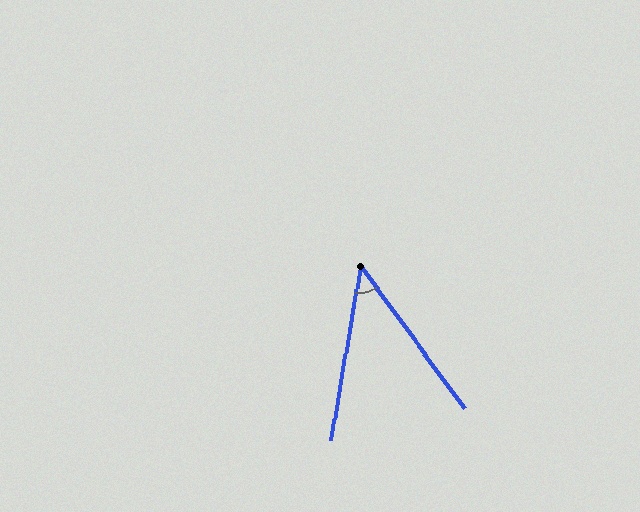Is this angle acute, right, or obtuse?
It is acute.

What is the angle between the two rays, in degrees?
Approximately 46 degrees.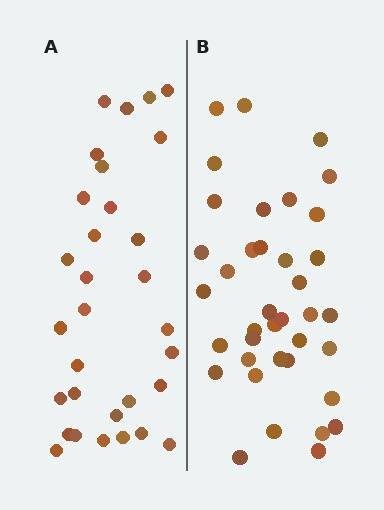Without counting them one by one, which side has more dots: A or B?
Region B (the right region) has more dots.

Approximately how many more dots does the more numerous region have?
Region B has roughly 8 or so more dots than region A.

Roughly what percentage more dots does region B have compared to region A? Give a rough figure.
About 25% more.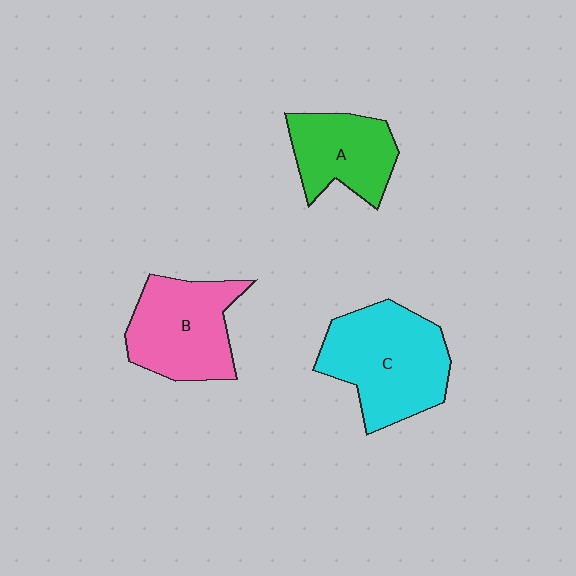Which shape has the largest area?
Shape C (cyan).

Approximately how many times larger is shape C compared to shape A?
Approximately 1.5 times.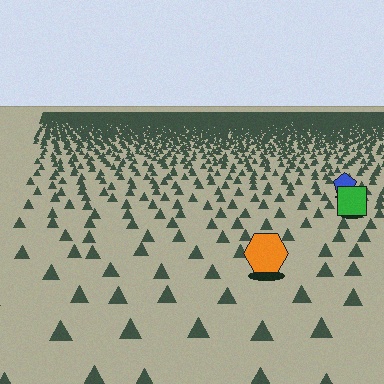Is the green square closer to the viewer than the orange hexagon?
No. The orange hexagon is closer — you can tell from the texture gradient: the ground texture is coarser near it.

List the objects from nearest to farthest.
From nearest to farthest: the orange hexagon, the green square, the blue pentagon.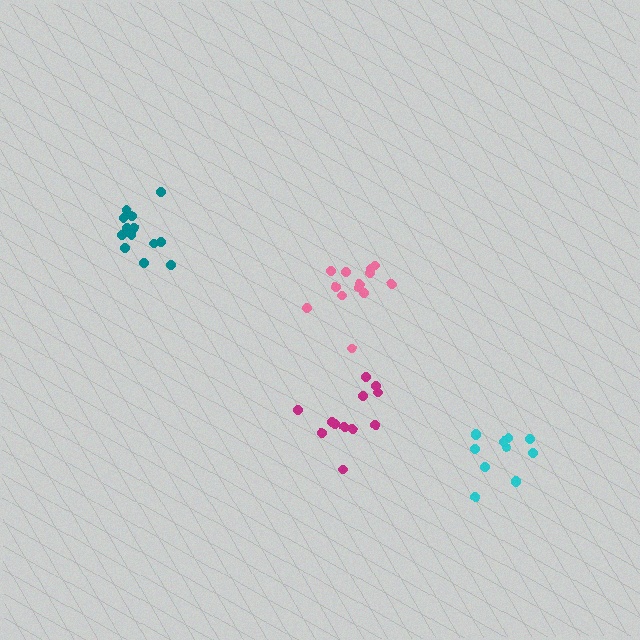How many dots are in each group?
Group 1: 13 dots, Group 2: 14 dots, Group 3: 12 dots, Group 4: 13 dots (52 total).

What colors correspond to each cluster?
The clusters are colored: pink, teal, magenta, cyan.